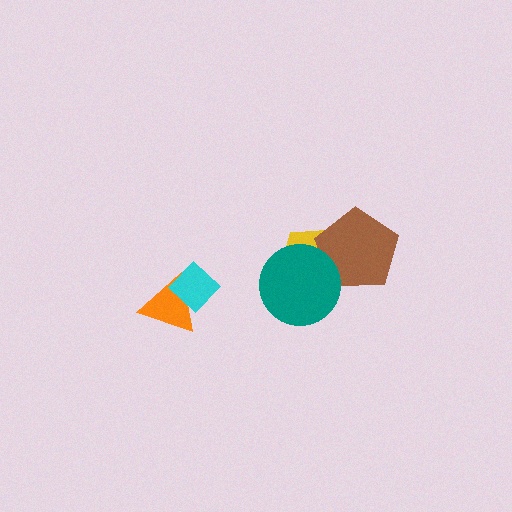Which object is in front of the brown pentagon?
The teal circle is in front of the brown pentagon.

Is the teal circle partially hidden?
No, no other shape covers it.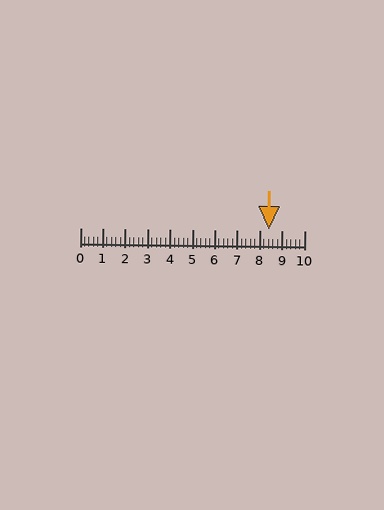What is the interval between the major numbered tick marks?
The major tick marks are spaced 1 units apart.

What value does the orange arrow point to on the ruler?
The orange arrow points to approximately 8.4.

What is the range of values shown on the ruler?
The ruler shows values from 0 to 10.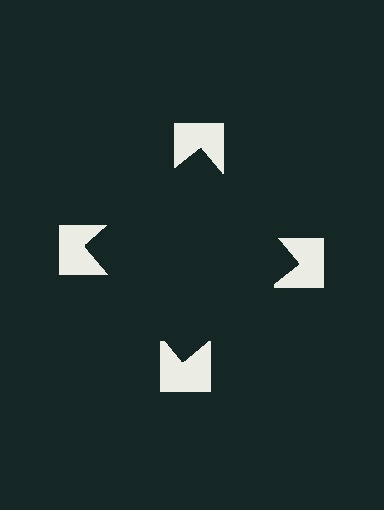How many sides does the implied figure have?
4 sides.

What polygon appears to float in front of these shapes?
An illusory square — its edges are inferred from the aligned wedge cuts in the notched squares, not physically drawn.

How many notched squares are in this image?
There are 4 — one at each vertex of the illusory square.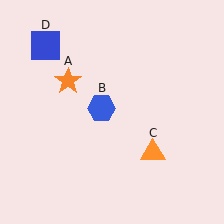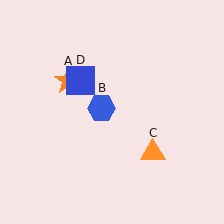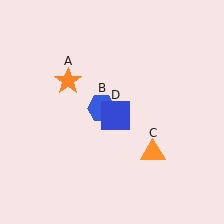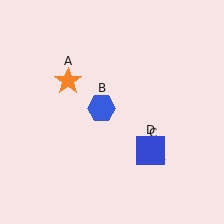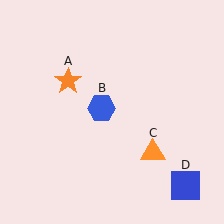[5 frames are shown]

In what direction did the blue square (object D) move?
The blue square (object D) moved down and to the right.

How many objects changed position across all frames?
1 object changed position: blue square (object D).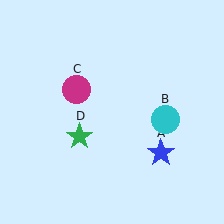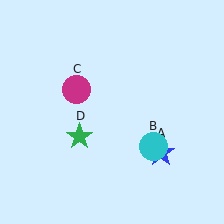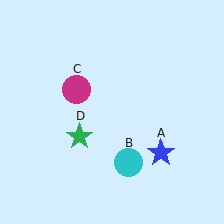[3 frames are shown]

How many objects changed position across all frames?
1 object changed position: cyan circle (object B).